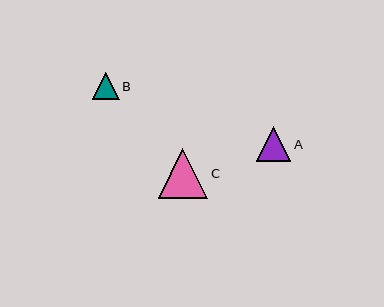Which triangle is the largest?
Triangle C is the largest with a size of approximately 50 pixels.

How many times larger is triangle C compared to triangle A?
Triangle C is approximately 1.4 times the size of triangle A.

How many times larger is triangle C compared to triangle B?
Triangle C is approximately 1.8 times the size of triangle B.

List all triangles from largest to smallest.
From largest to smallest: C, A, B.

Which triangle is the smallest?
Triangle B is the smallest with a size of approximately 27 pixels.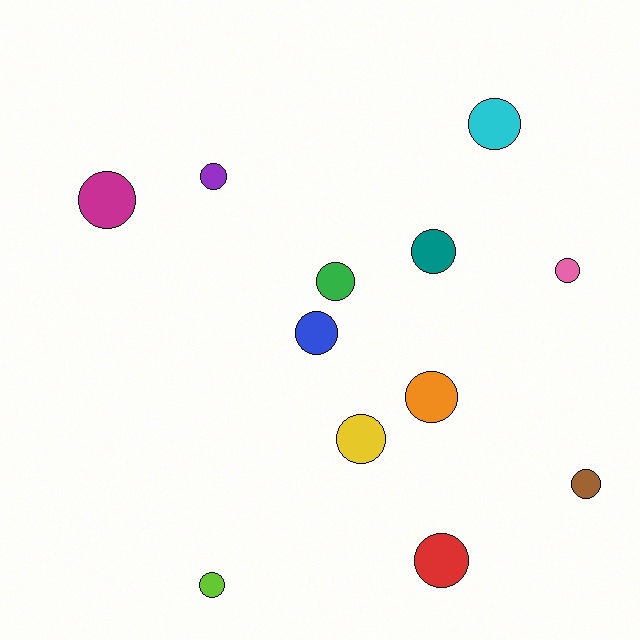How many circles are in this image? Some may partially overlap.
There are 12 circles.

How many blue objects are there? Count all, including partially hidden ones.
There is 1 blue object.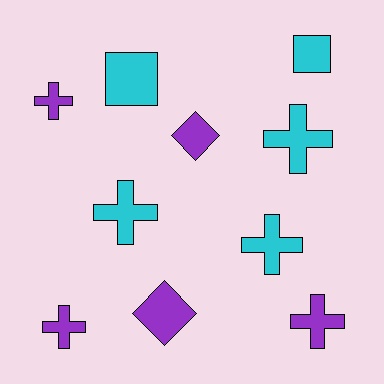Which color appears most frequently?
Cyan, with 5 objects.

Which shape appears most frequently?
Cross, with 6 objects.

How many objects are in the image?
There are 10 objects.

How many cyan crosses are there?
There are 3 cyan crosses.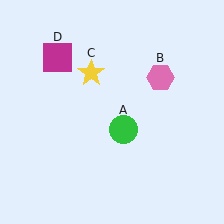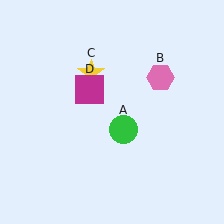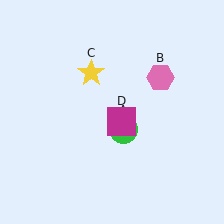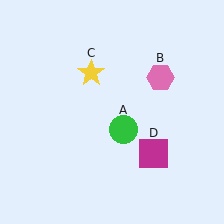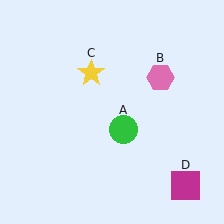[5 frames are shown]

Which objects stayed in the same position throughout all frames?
Green circle (object A) and pink hexagon (object B) and yellow star (object C) remained stationary.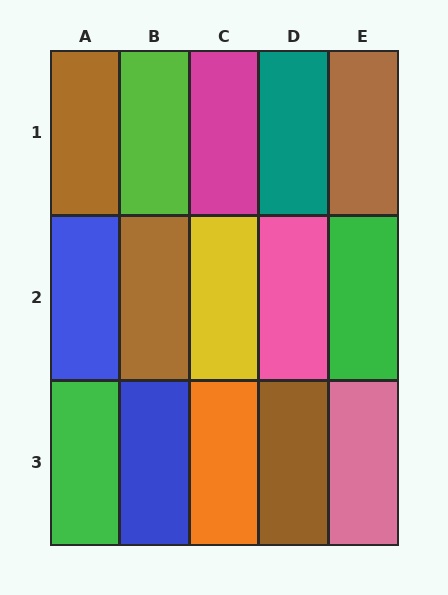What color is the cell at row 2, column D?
Pink.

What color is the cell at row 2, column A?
Blue.